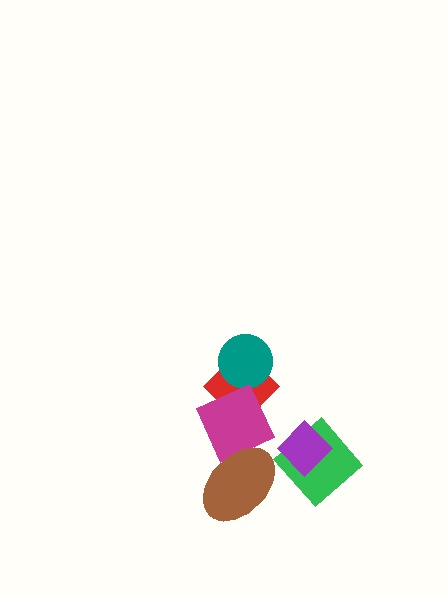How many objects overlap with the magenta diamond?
2 objects overlap with the magenta diamond.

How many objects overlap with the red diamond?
2 objects overlap with the red diamond.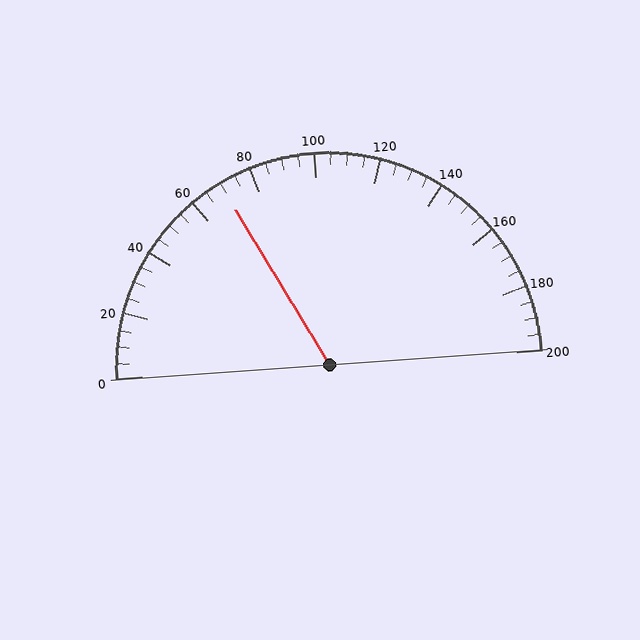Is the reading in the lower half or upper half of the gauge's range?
The reading is in the lower half of the range (0 to 200).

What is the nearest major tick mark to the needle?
The nearest major tick mark is 80.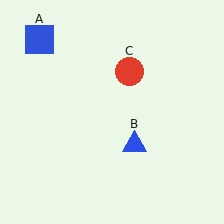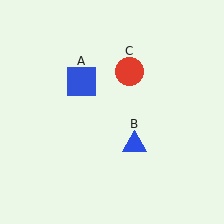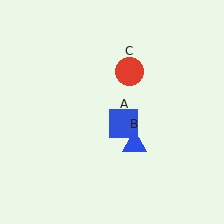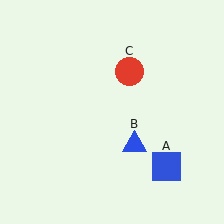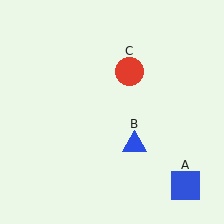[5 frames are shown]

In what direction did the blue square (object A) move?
The blue square (object A) moved down and to the right.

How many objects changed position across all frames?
1 object changed position: blue square (object A).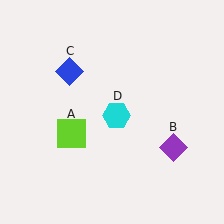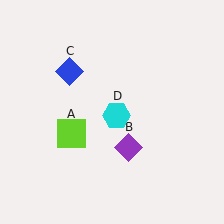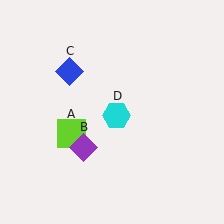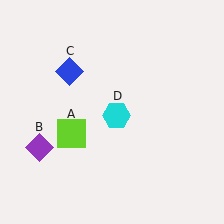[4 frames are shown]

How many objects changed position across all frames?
1 object changed position: purple diamond (object B).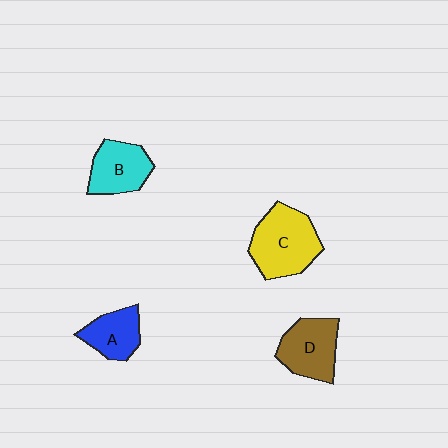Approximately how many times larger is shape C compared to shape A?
Approximately 1.7 times.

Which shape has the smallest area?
Shape A (blue).